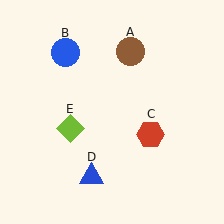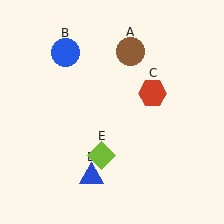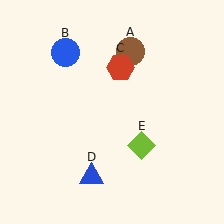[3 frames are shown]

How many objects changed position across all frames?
2 objects changed position: red hexagon (object C), lime diamond (object E).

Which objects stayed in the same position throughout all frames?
Brown circle (object A) and blue circle (object B) and blue triangle (object D) remained stationary.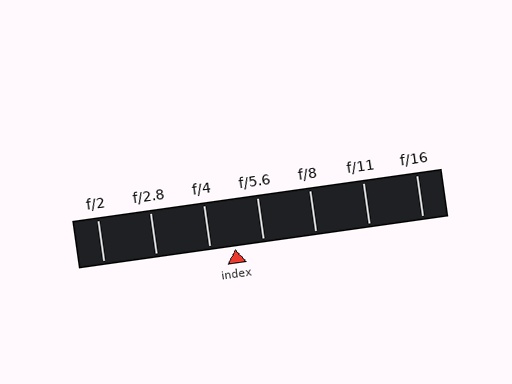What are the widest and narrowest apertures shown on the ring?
The widest aperture shown is f/2 and the narrowest is f/16.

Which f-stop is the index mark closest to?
The index mark is closest to f/4.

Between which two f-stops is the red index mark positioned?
The index mark is between f/4 and f/5.6.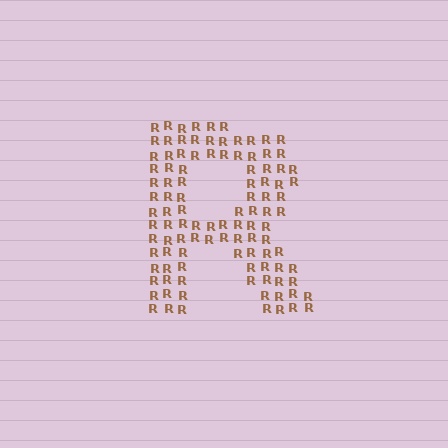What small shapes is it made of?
It is made of small letter R's.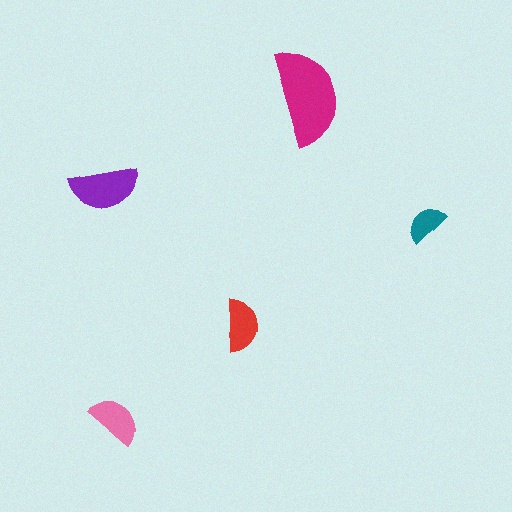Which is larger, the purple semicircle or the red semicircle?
The purple one.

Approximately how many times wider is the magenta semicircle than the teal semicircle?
About 2.5 times wider.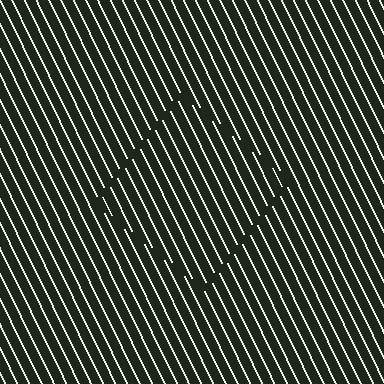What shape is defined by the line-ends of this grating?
An illusory square. The interior of the shape contains the same grating, shifted by half a period — the contour is defined by the phase discontinuity where line-ends from the inner and outer gratings abut.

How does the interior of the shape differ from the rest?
The interior of the shape contains the same grating, shifted by half a period — the contour is defined by the phase discontinuity where line-ends from the inner and outer gratings abut.